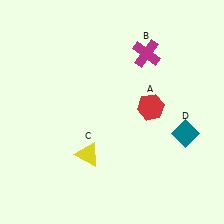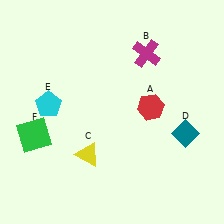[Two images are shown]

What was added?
A cyan pentagon (E), a green square (F) were added in Image 2.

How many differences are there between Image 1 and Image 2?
There are 2 differences between the two images.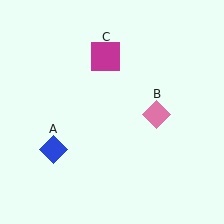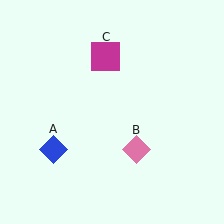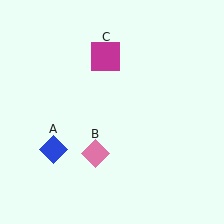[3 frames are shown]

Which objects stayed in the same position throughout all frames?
Blue diamond (object A) and magenta square (object C) remained stationary.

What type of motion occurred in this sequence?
The pink diamond (object B) rotated clockwise around the center of the scene.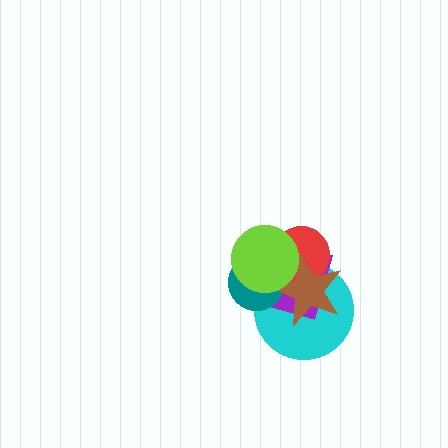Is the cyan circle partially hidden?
Yes, it is partially covered by another shape.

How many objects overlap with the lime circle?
5 objects overlap with the lime circle.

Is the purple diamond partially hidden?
Yes, it is partially covered by another shape.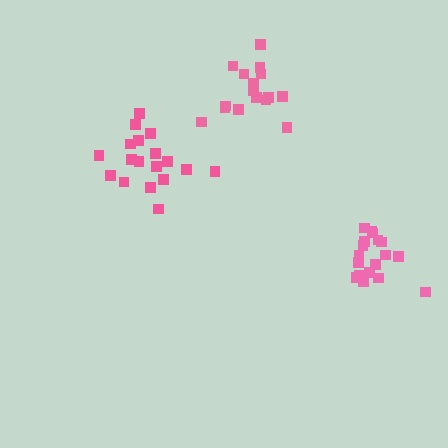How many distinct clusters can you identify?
There are 3 distinct clusters.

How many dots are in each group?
Group 1: 18 dots, Group 2: 17 dots, Group 3: 18 dots (53 total).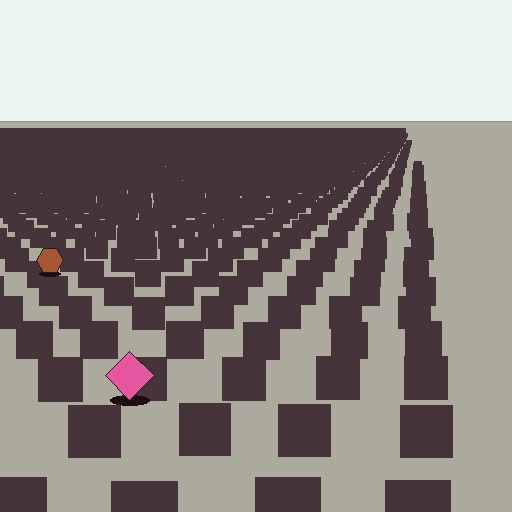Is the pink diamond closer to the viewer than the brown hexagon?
Yes. The pink diamond is closer — you can tell from the texture gradient: the ground texture is coarser near it.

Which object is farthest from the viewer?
The brown hexagon is farthest from the viewer. It appears smaller and the ground texture around it is denser.